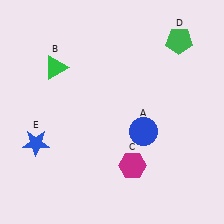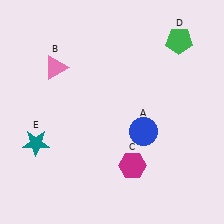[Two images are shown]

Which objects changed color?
B changed from green to pink. E changed from blue to teal.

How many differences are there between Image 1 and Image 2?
There are 2 differences between the two images.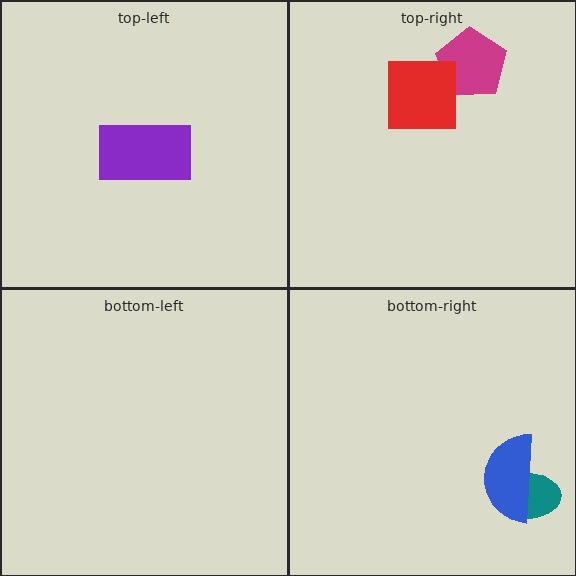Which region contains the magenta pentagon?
The top-right region.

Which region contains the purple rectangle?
The top-left region.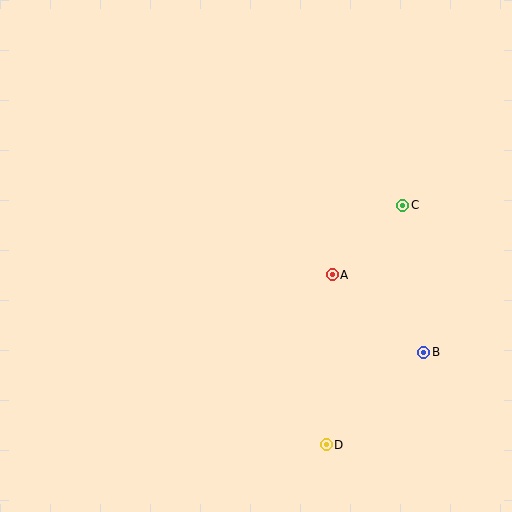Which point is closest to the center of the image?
Point A at (332, 275) is closest to the center.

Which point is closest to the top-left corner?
Point A is closest to the top-left corner.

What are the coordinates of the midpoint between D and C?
The midpoint between D and C is at (364, 325).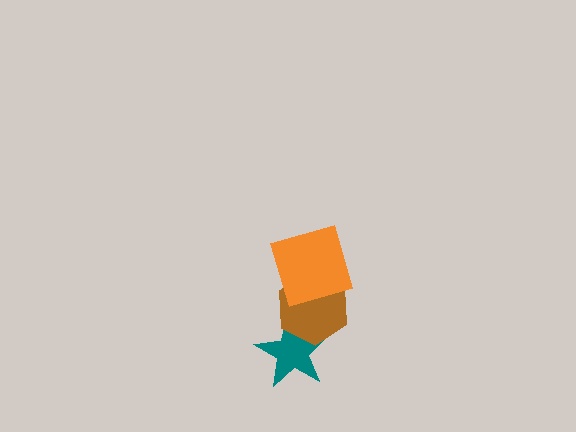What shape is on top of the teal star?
The brown hexagon is on top of the teal star.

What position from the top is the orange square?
The orange square is 1st from the top.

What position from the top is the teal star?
The teal star is 3rd from the top.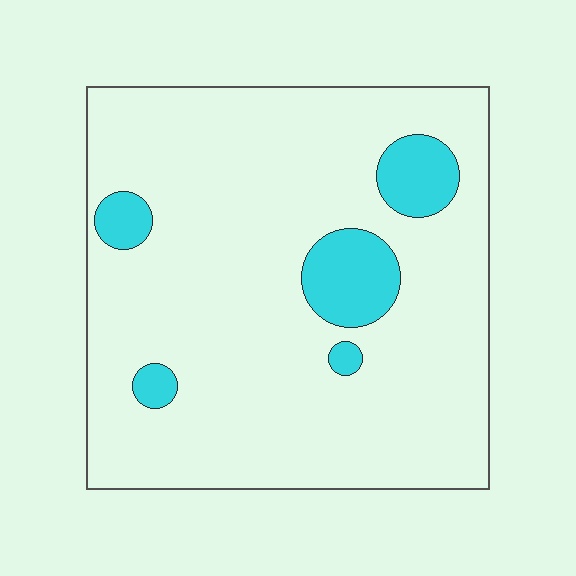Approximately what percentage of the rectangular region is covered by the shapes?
Approximately 10%.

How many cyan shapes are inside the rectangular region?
5.